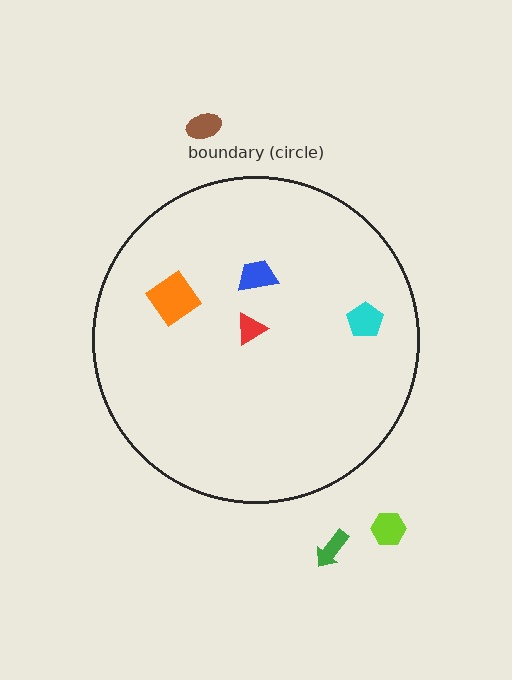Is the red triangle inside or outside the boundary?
Inside.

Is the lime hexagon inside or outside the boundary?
Outside.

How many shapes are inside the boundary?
4 inside, 3 outside.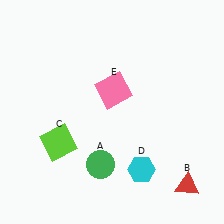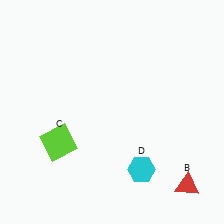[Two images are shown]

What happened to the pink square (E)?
The pink square (E) was removed in Image 2. It was in the top-right area of Image 1.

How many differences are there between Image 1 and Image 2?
There are 2 differences between the two images.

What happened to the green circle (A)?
The green circle (A) was removed in Image 2. It was in the bottom-left area of Image 1.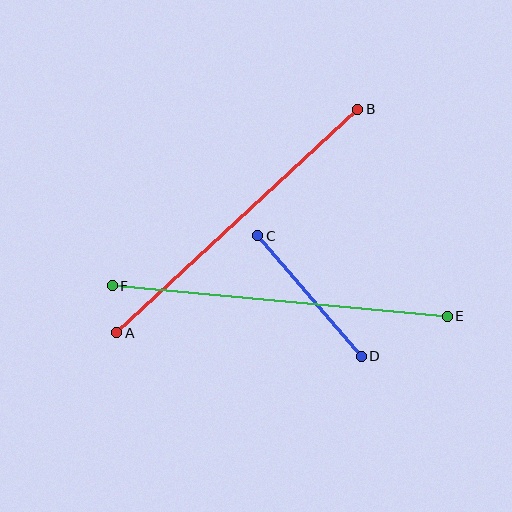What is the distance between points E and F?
The distance is approximately 336 pixels.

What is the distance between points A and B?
The distance is approximately 328 pixels.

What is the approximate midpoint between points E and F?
The midpoint is at approximately (280, 301) pixels.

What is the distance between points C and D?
The distance is approximately 159 pixels.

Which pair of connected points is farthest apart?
Points E and F are farthest apart.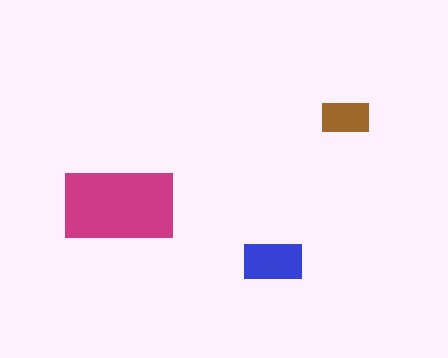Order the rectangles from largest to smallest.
the magenta one, the blue one, the brown one.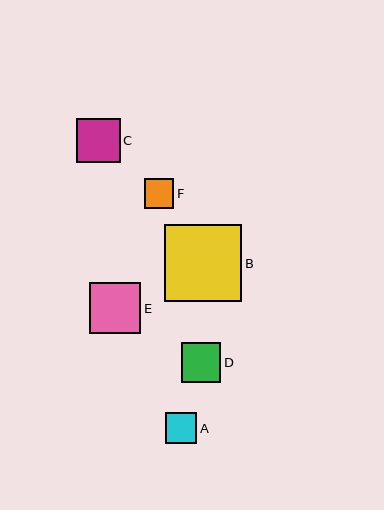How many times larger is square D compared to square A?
Square D is approximately 1.3 times the size of square A.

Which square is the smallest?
Square F is the smallest with a size of approximately 29 pixels.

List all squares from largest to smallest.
From largest to smallest: B, E, C, D, A, F.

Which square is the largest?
Square B is the largest with a size of approximately 77 pixels.